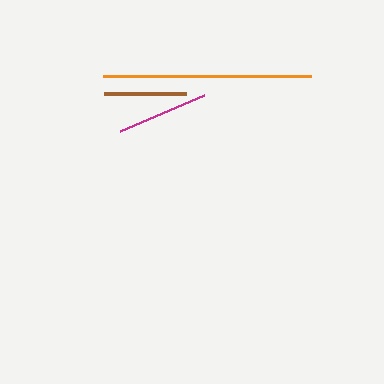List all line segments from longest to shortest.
From longest to shortest: orange, magenta, brown.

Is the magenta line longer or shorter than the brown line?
The magenta line is longer than the brown line.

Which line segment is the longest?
The orange line is the longest at approximately 208 pixels.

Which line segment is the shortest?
The brown line is the shortest at approximately 82 pixels.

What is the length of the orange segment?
The orange segment is approximately 208 pixels long.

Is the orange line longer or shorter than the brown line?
The orange line is longer than the brown line.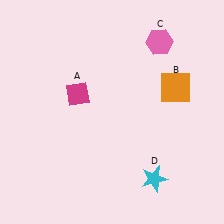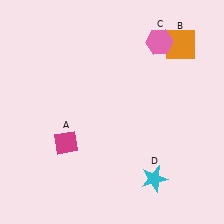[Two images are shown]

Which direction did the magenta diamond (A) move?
The magenta diamond (A) moved down.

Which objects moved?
The objects that moved are: the magenta diamond (A), the orange square (B).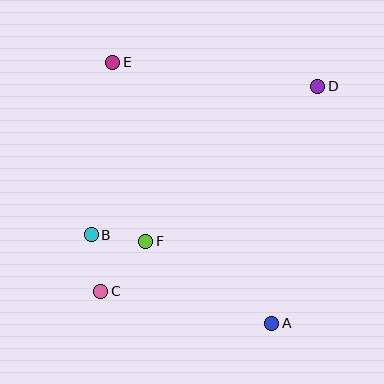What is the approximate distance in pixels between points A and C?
The distance between A and C is approximately 174 pixels.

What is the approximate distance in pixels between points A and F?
The distance between A and F is approximately 150 pixels.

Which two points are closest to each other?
Points B and F are closest to each other.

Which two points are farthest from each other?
Points A and E are farthest from each other.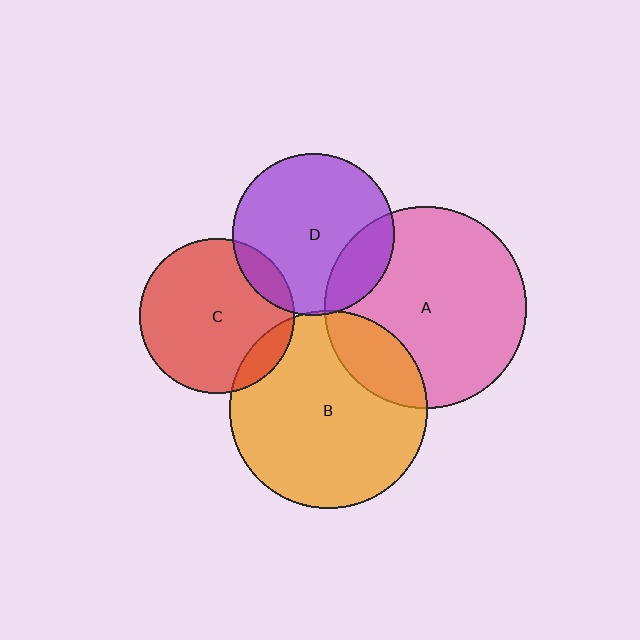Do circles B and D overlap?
Yes.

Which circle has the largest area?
Circle A (pink).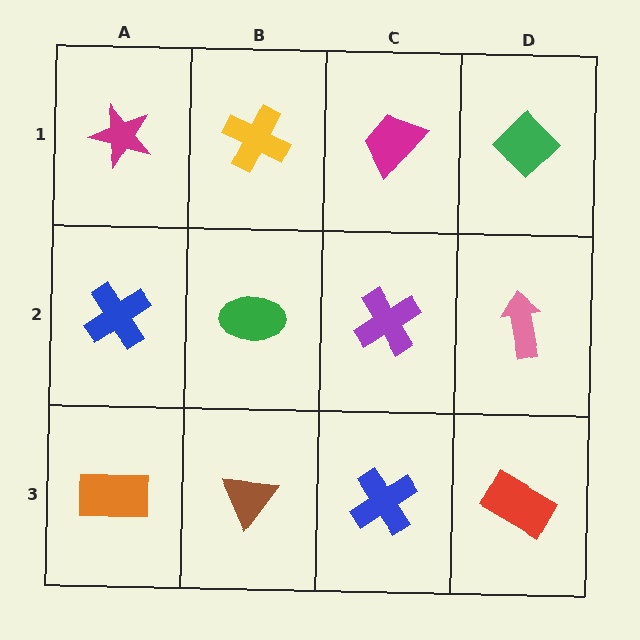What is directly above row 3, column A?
A blue cross.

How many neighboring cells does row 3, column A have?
2.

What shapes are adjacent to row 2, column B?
A yellow cross (row 1, column B), a brown triangle (row 3, column B), a blue cross (row 2, column A), a purple cross (row 2, column C).